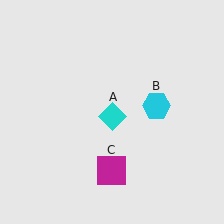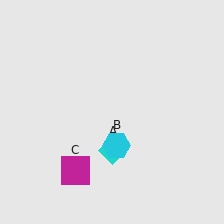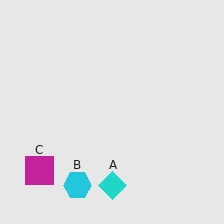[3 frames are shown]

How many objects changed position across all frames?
3 objects changed position: cyan diamond (object A), cyan hexagon (object B), magenta square (object C).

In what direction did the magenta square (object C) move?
The magenta square (object C) moved left.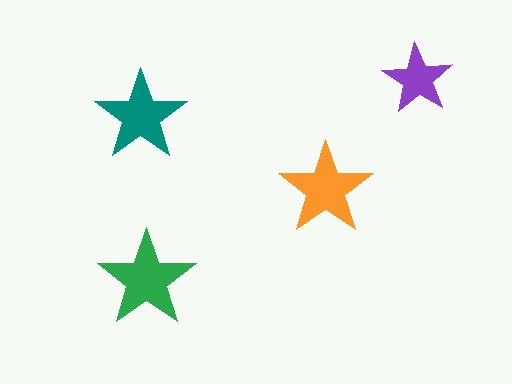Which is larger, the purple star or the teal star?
The teal one.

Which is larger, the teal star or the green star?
The green one.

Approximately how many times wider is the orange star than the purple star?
About 1.5 times wider.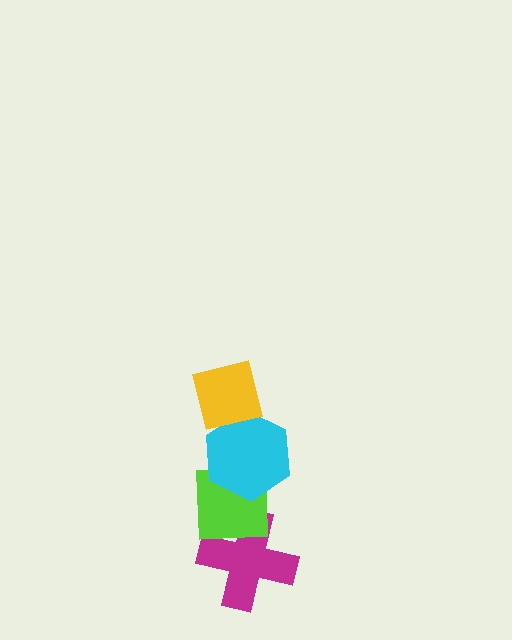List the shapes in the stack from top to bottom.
From top to bottom: the yellow square, the cyan hexagon, the lime square, the magenta cross.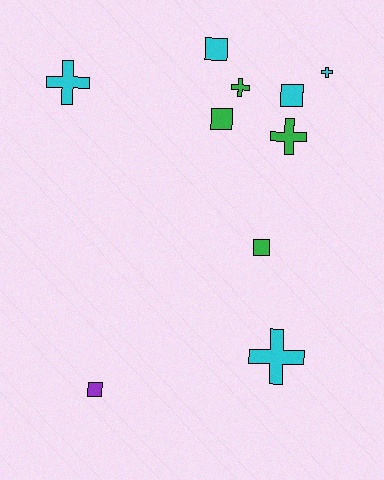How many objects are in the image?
There are 10 objects.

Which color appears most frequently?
Cyan, with 5 objects.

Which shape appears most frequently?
Square, with 5 objects.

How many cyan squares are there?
There are 2 cyan squares.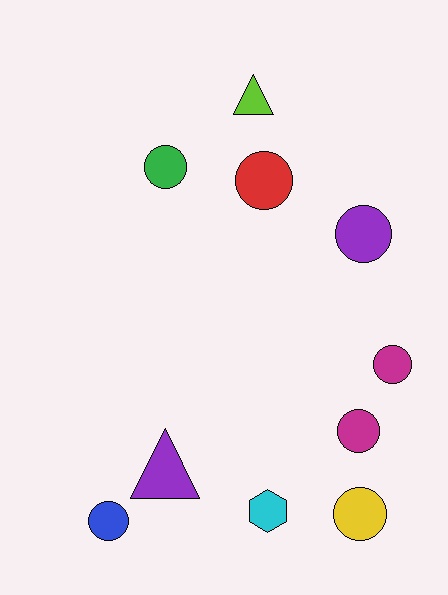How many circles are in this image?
There are 7 circles.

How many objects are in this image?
There are 10 objects.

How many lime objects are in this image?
There is 1 lime object.